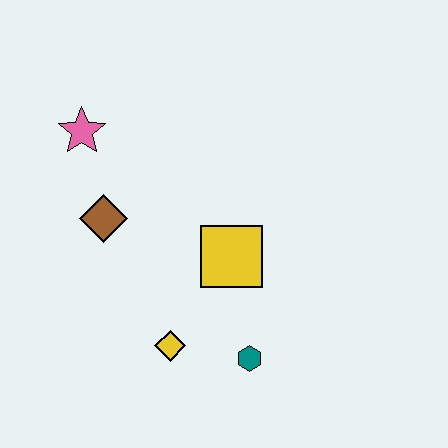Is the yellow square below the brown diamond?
Yes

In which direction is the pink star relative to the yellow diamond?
The pink star is above the yellow diamond.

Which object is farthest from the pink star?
The teal hexagon is farthest from the pink star.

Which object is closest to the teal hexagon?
The yellow diamond is closest to the teal hexagon.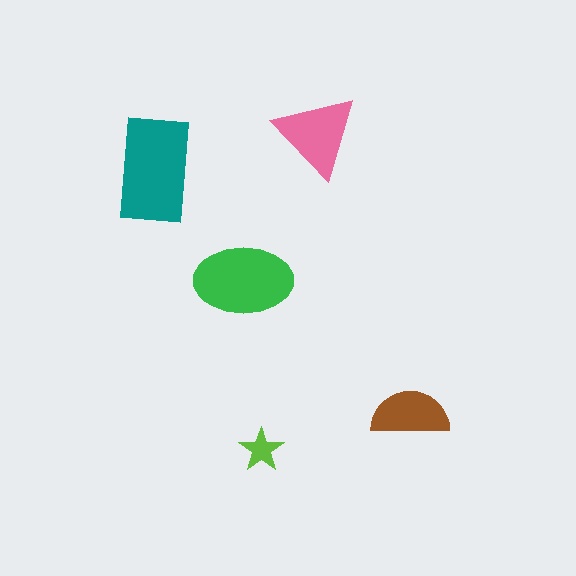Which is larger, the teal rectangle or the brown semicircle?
The teal rectangle.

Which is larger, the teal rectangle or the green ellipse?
The teal rectangle.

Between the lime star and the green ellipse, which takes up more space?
The green ellipse.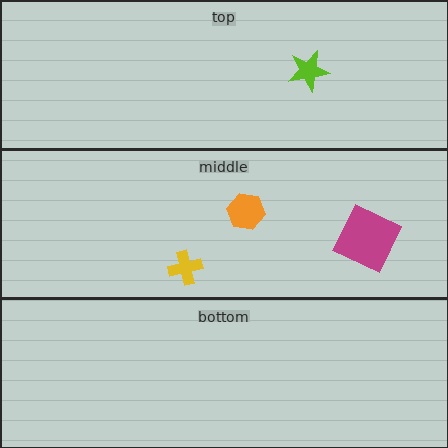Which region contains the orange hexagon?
The middle region.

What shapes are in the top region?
The lime star.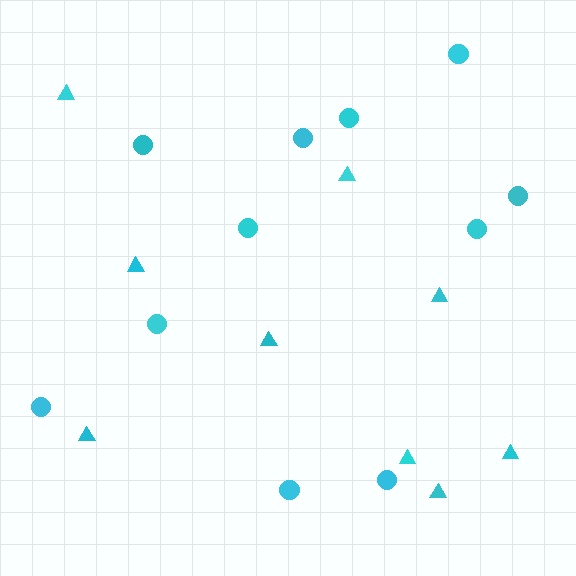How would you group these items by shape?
There are 2 groups: one group of circles (11) and one group of triangles (9).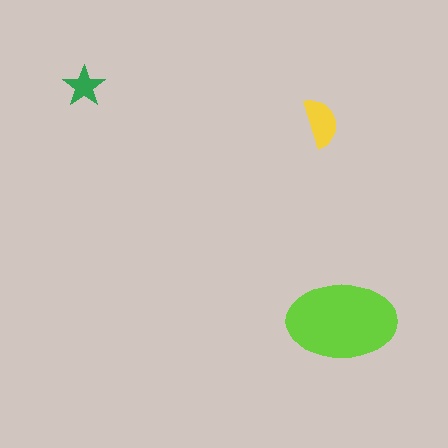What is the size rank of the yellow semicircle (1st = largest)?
2nd.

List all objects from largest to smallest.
The lime ellipse, the yellow semicircle, the green star.